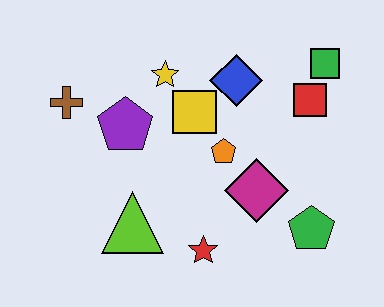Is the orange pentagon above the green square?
No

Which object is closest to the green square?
The red square is closest to the green square.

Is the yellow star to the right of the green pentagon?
No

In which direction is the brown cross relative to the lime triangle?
The brown cross is above the lime triangle.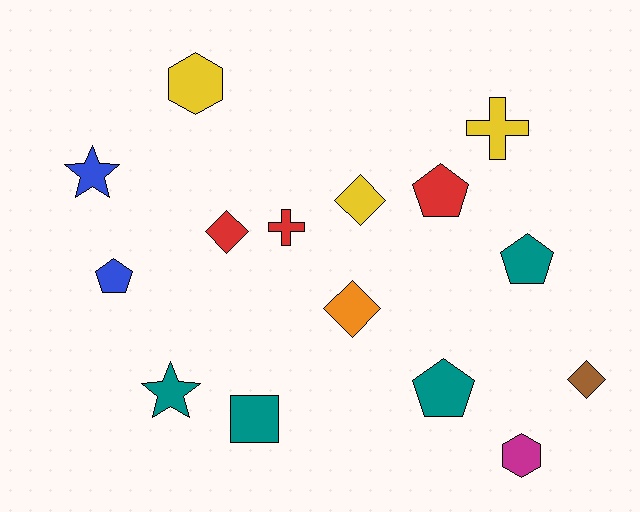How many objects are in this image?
There are 15 objects.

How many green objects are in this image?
There are no green objects.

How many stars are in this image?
There are 2 stars.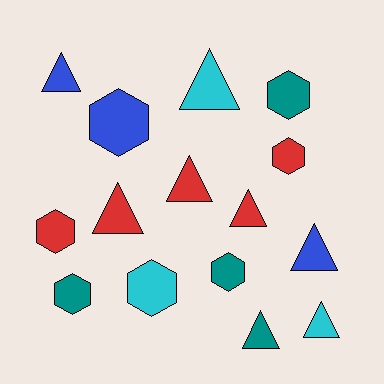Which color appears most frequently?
Red, with 5 objects.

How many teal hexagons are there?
There are 3 teal hexagons.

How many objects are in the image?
There are 15 objects.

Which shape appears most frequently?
Triangle, with 8 objects.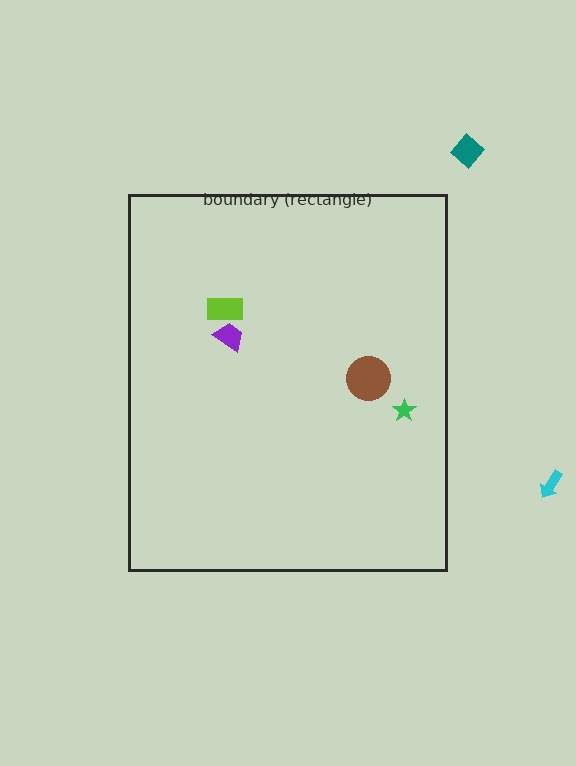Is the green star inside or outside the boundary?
Inside.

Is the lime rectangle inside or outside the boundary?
Inside.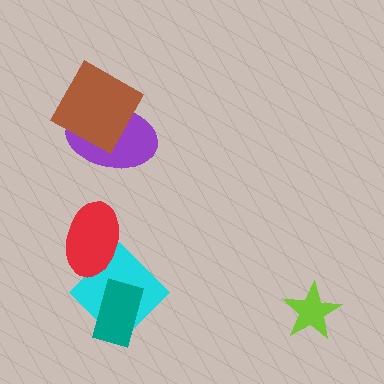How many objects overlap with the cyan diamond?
2 objects overlap with the cyan diamond.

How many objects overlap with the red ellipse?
1 object overlaps with the red ellipse.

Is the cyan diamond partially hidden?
Yes, it is partially covered by another shape.